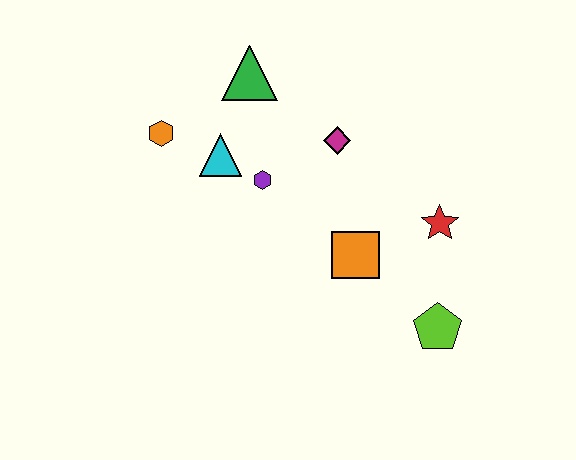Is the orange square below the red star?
Yes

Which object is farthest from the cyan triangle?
The lime pentagon is farthest from the cyan triangle.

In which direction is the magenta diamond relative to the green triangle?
The magenta diamond is to the right of the green triangle.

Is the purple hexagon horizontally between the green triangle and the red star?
Yes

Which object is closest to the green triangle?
The cyan triangle is closest to the green triangle.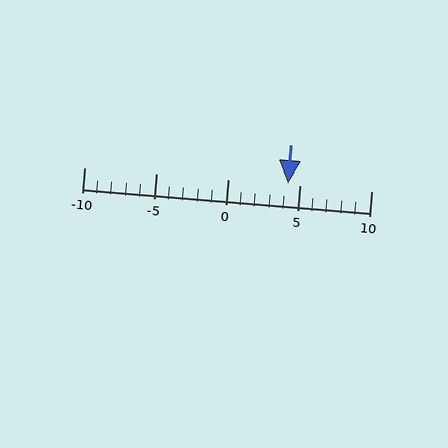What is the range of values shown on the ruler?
The ruler shows values from -10 to 10.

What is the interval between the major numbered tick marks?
The major tick marks are spaced 5 units apart.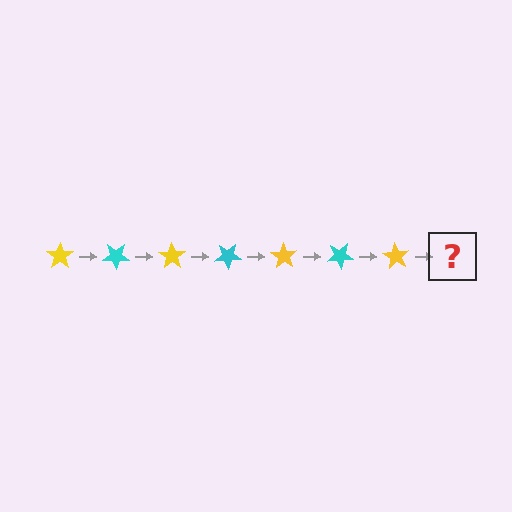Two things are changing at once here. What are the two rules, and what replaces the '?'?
The two rules are that it rotates 35 degrees each step and the color cycles through yellow and cyan. The '?' should be a cyan star, rotated 245 degrees from the start.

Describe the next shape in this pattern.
It should be a cyan star, rotated 245 degrees from the start.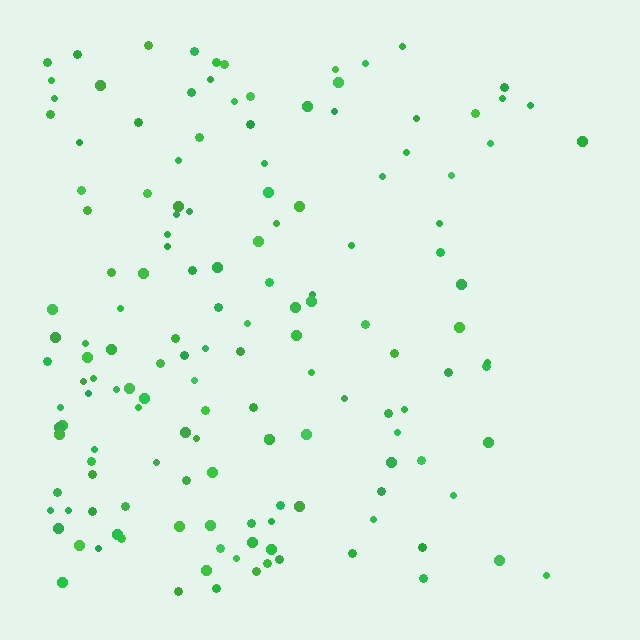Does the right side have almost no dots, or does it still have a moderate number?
Still a moderate number, just noticeably fewer than the left.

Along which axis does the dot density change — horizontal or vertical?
Horizontal.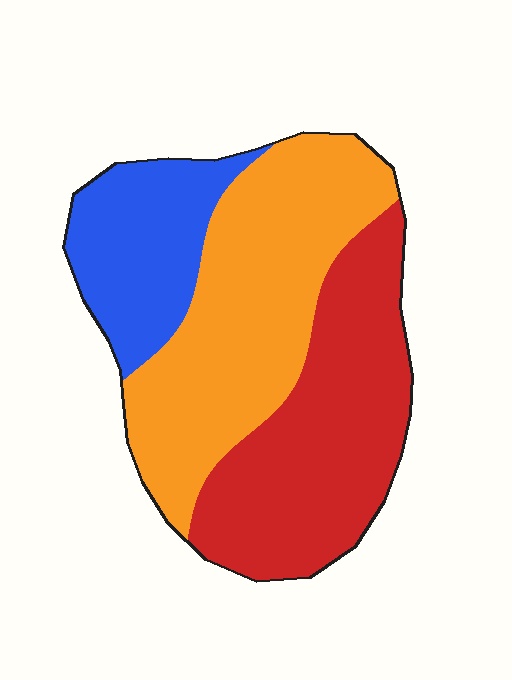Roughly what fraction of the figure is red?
Red covers about 40% of the figure.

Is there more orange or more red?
Orange.